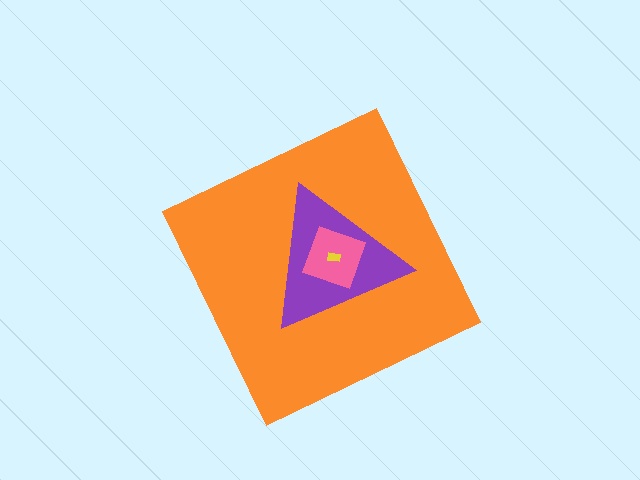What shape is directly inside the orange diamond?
The purple triangle.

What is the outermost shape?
The orange diamond.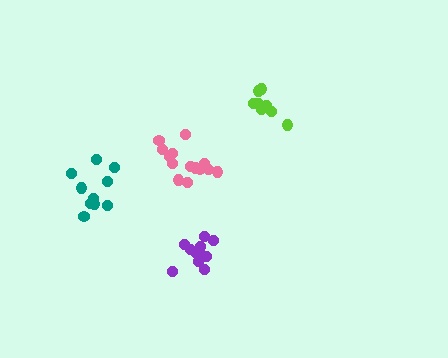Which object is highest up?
The lime cluster is topmost.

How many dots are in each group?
Group 1: 10 dots, Group 2: 14 dots, Group 3: 11 dots, Group 4: 8 dots (43 total).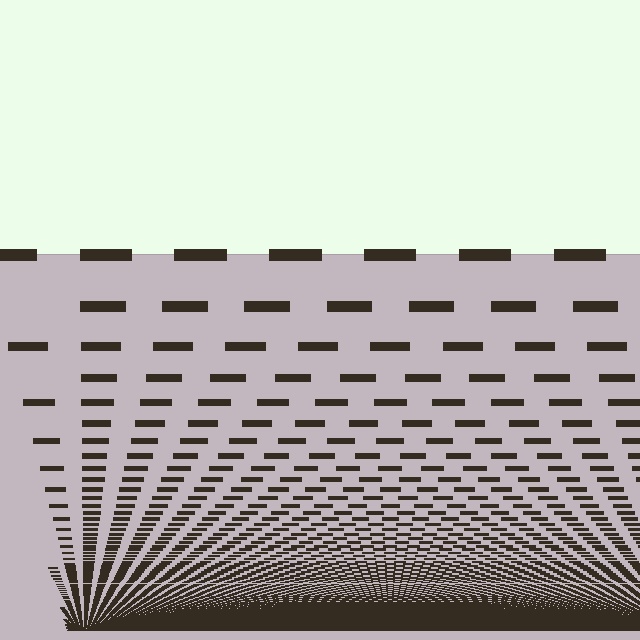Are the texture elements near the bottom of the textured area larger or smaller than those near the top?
Smaller. The gradient is inverted — elements near the bottom are smaller and denser.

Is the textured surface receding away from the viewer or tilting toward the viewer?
The surface appears to tilt toward the viewer. Texture elements get larger and sparser toward the top.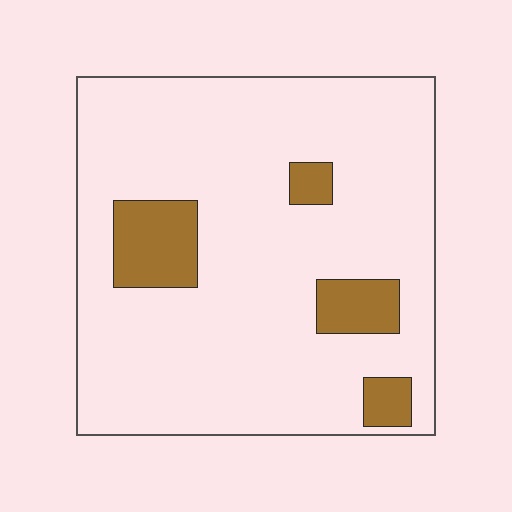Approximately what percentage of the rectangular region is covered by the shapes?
Approximately 15%.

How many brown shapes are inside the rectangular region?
4.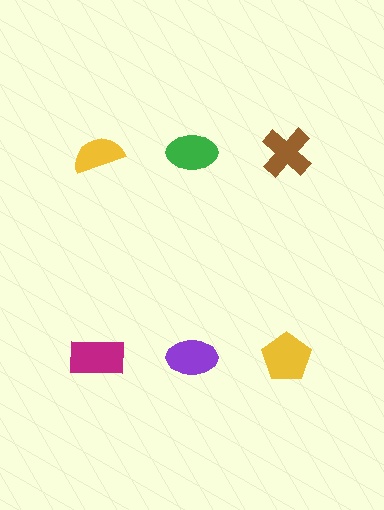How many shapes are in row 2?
3 shapes.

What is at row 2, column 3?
A yellow pentagon.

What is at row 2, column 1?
A magenta rectangle.